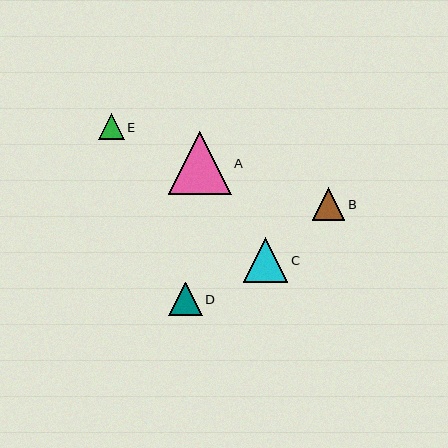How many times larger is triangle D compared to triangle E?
Triangle D is approximately 1.3 times the size of triangle E.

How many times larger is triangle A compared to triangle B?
Triangle A is approximately 1.9 times the size of triangle B.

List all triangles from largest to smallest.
From largest to smallest: A, C, D, B, E.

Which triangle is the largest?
Triangle A is the largest with a size of approximately 63 pixels.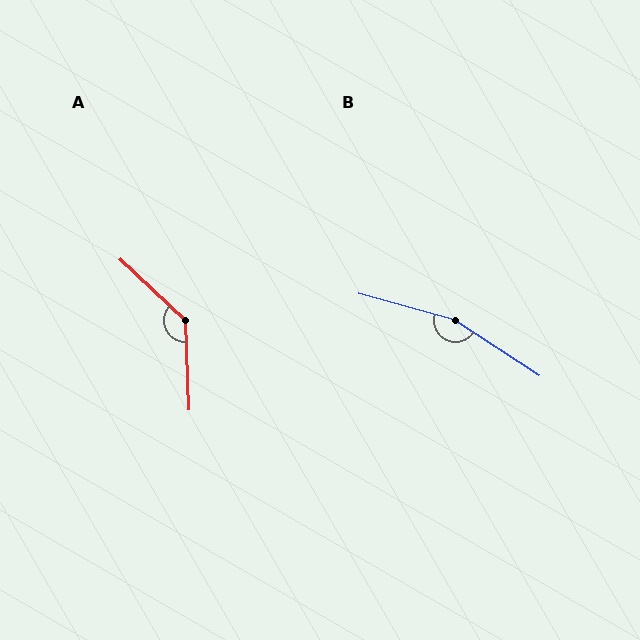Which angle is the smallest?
A, at approximately 136 degrees.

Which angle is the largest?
B, at approximately 163 degrees.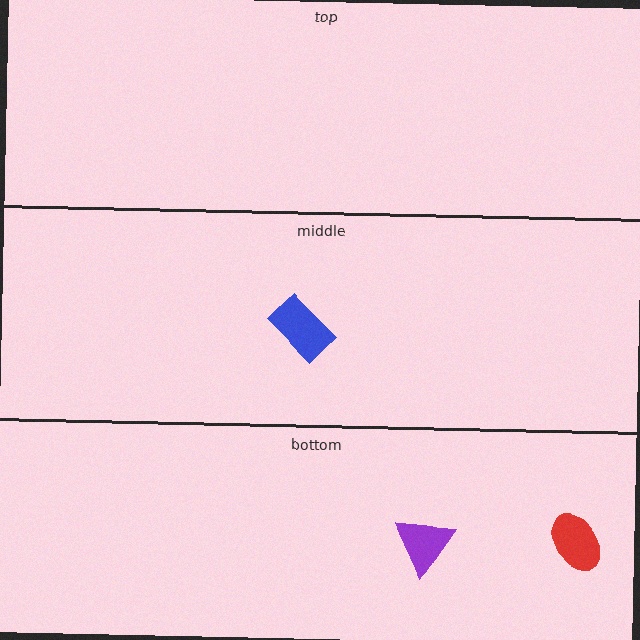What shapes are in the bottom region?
The purple triangle, the red ellipse.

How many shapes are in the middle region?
1.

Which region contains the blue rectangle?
The middle region.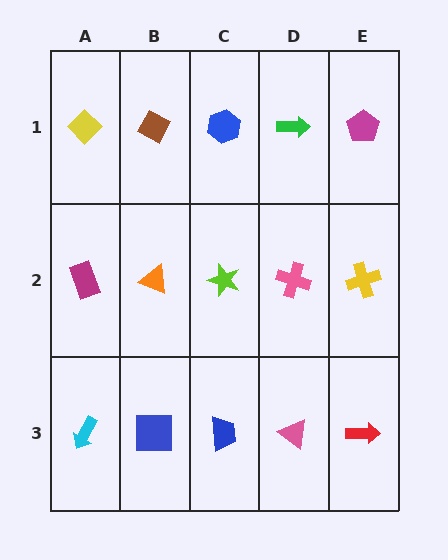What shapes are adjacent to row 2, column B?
A brown diamond (row 1, column B), a blue square (row 3, column B), a magenta rectangle (row 2, column A), a lime star (row 2, column C).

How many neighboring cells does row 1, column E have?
2.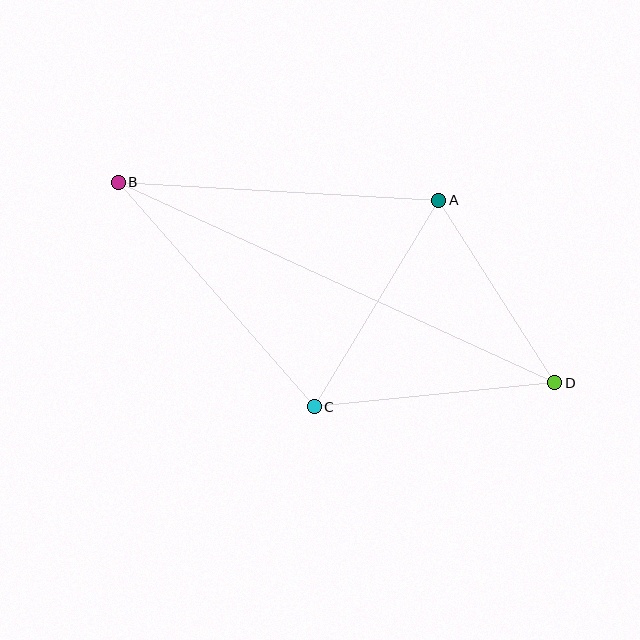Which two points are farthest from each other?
Points B and D are farthest from each other.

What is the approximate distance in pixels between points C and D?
The distance between C and D is approximately 241 pixels.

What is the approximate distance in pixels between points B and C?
The distance between B and C is approximately 298 pixels.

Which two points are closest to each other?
Points A and D are closest to each other.